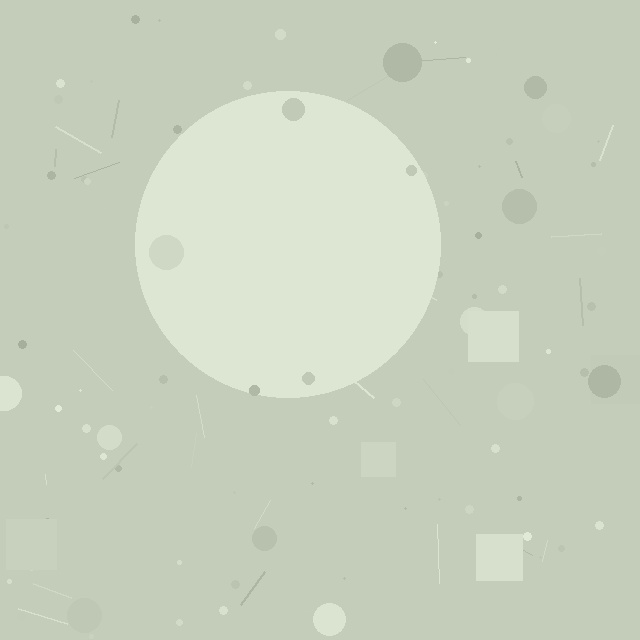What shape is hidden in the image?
A circle is hidden in the image.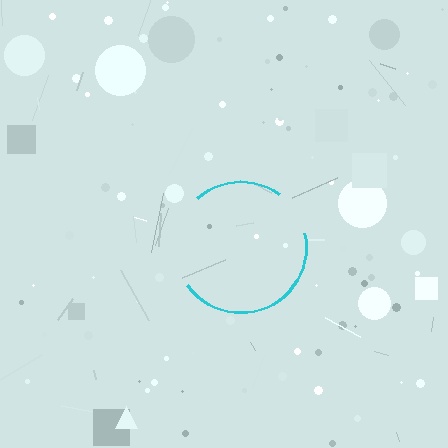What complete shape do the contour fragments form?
The contour fragments form a circle.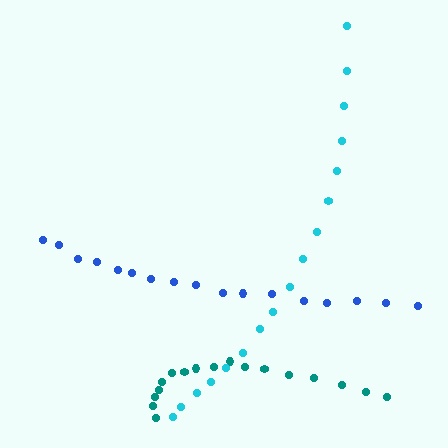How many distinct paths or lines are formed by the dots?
There are 3 distinct paths.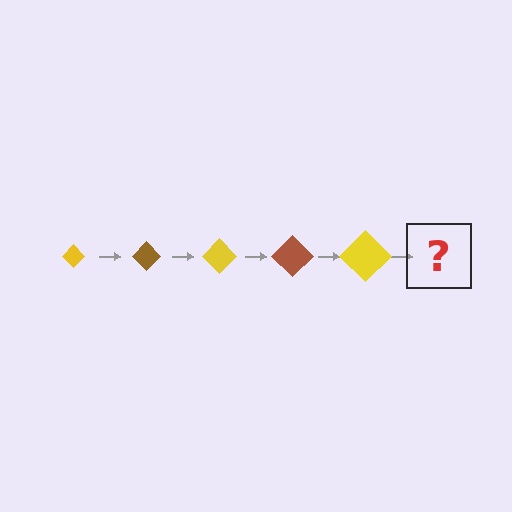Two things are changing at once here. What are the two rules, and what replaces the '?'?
The two rules are that the diamond grows larger each step and the color cycles through yellow and brown. The '?' should be a brown diamond, larger than the previous one.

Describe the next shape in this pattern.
It should be a brown diamond, larger than the previous one.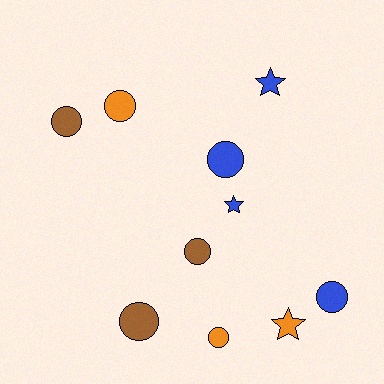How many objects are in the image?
There are 10 objects.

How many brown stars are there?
There are no brown stars.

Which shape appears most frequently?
Circle, with 7 objects.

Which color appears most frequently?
Blue, with 4 objects.